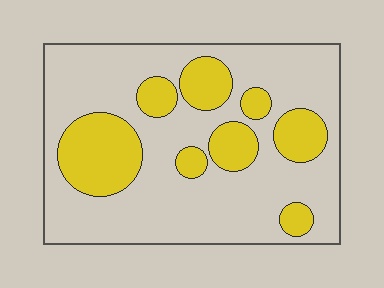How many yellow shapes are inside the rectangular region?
8.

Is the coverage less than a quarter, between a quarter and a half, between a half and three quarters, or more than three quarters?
Between a quarter and a half.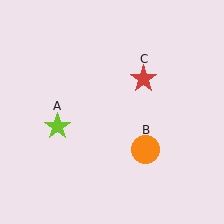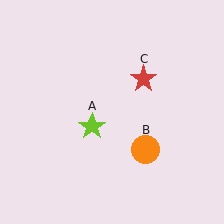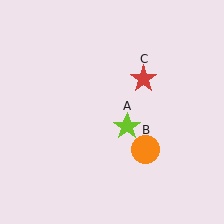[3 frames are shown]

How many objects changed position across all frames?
1 object changed position: lime star (object A).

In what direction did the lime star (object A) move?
The lime star (object A) moved right.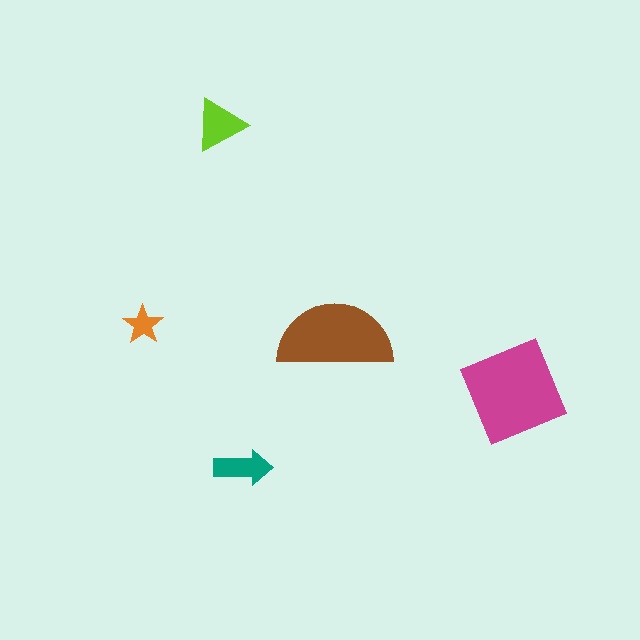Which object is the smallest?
The orange star.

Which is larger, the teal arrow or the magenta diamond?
The magenta diamond.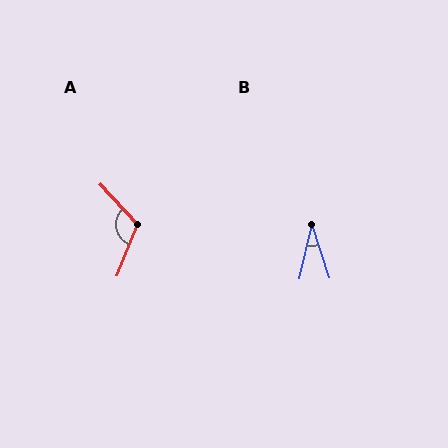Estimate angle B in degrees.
Approximately 31 degrees.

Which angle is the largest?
A, at approximately 115 degrees.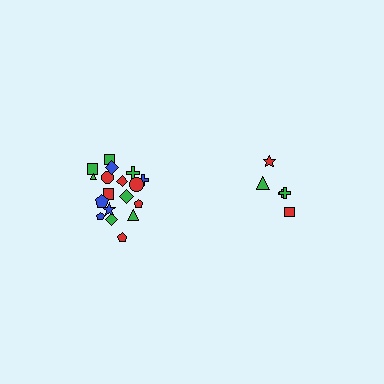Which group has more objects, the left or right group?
The left group.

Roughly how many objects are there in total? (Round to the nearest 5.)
Roughly 25 objects in total.